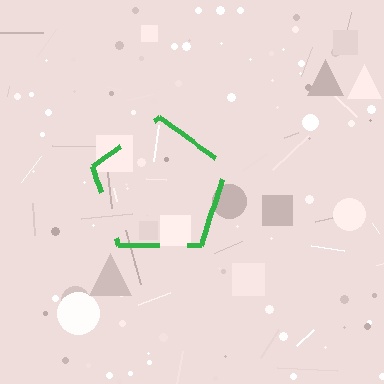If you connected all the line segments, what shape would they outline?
They would outline a pentagon.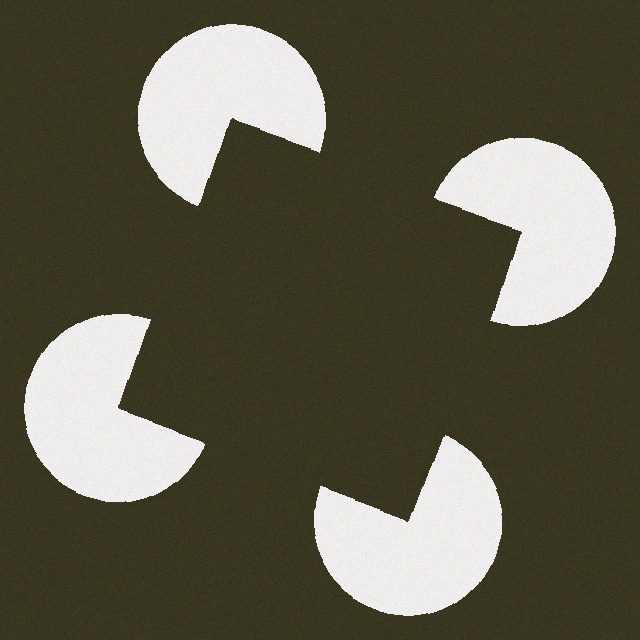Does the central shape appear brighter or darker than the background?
It typically appears slightly darker than the background, even though no actual brightness change is drawn.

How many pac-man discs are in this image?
There are 4 — one at each vertex of the illusory square.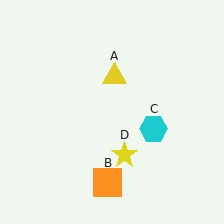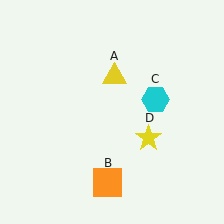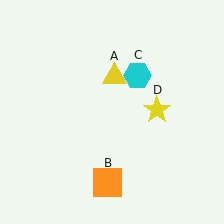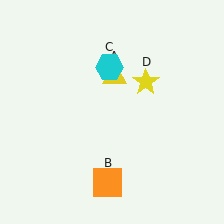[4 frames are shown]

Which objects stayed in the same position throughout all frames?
Yellow triangle (object A) and orange square (object B) remained stationary.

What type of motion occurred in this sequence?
The cyan hexagon (object C), yellow star (object D) rotated counterclockwise around the center of the scene.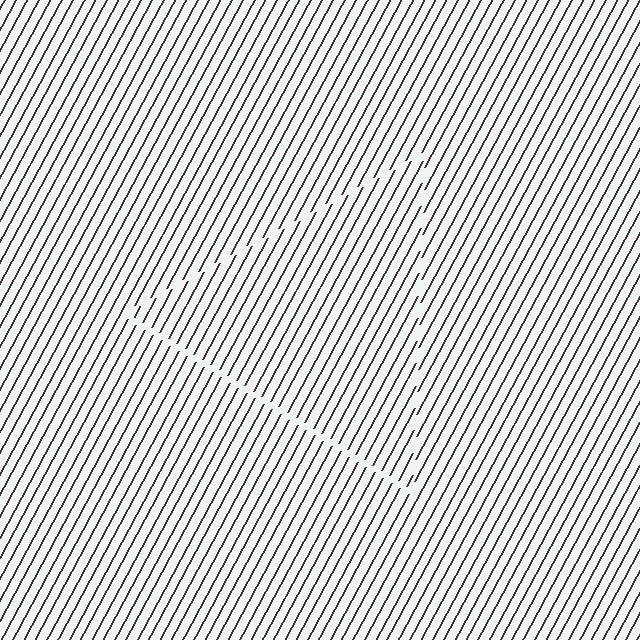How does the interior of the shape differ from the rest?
The interior of the shape contains the same grating, shifted by half a period — the contour is defined by the phase discontinuity where line-ends from the inner and outer gratings abut.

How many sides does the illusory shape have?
3 sides — the line-ends trace a triangle.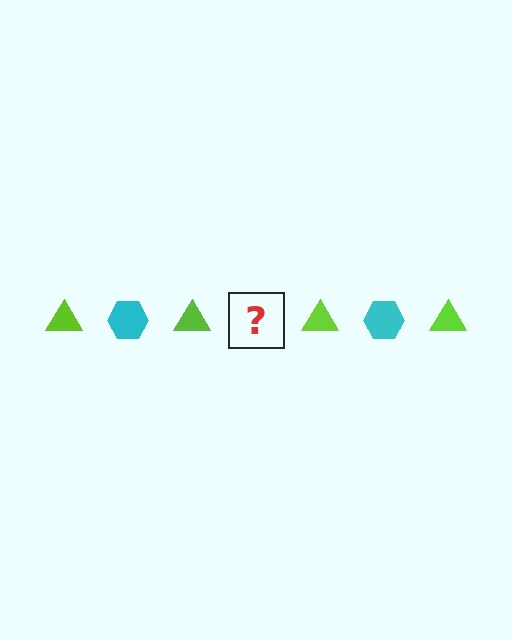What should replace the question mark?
The question mark should be replaced with a cyan hexagon.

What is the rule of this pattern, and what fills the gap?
The rule is that the pattern alternates between lime triangle and cyan hexagon. The gap should be filled with a cyan hexagon.